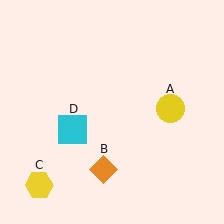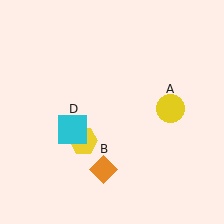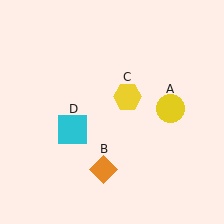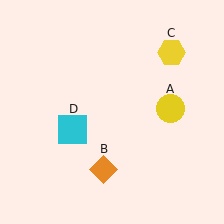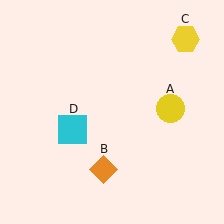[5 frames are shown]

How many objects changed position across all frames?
1 object changed position: yellow hexagon (object C).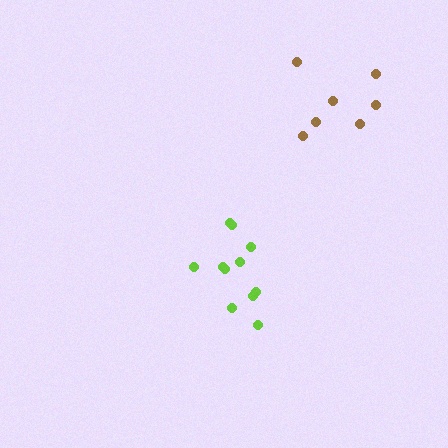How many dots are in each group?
Group 1: 7 dots, Group 2: 11 dots (18 total).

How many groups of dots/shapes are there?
There are 2 groups.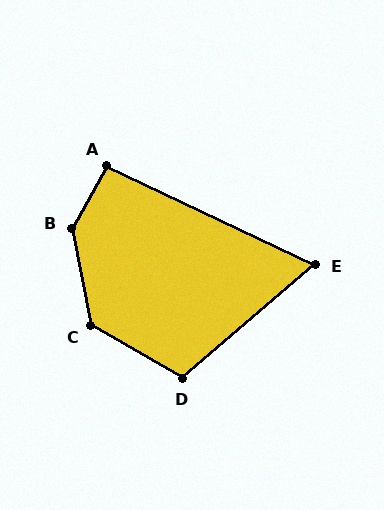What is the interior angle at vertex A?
Approximately 94 degrees (approximately right).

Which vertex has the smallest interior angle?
E, at approximately 66 degrees.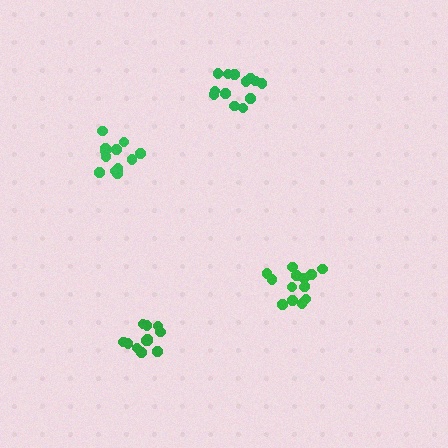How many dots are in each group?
Group 1: 14 dots, Group 2: 13 dots, Group 3: 12 dots, Group 4: 12 dots (51 total).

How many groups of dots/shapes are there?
There are 4 groups.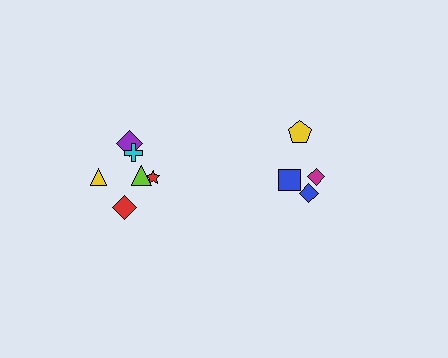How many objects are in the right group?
There are 4 objects.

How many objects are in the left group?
There are 6 objects.